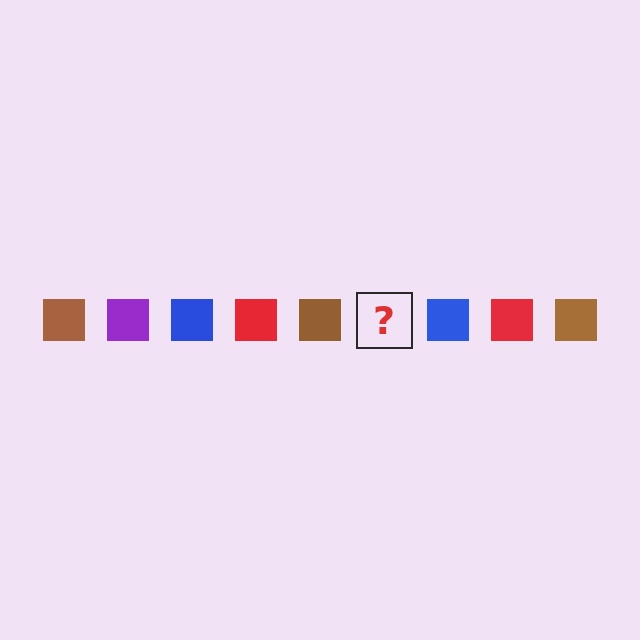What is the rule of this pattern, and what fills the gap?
The rule is that the pattern cycles through brown, purple, blue, red squares. The gap should be filled with a purple square.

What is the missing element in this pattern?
The missing element is a purple square.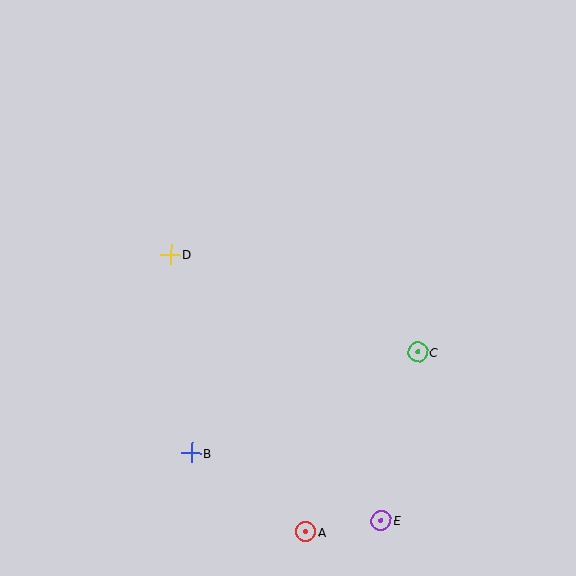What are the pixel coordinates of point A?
Point A is at (305, 532).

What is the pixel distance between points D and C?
The distance between D and C is 266 pixels.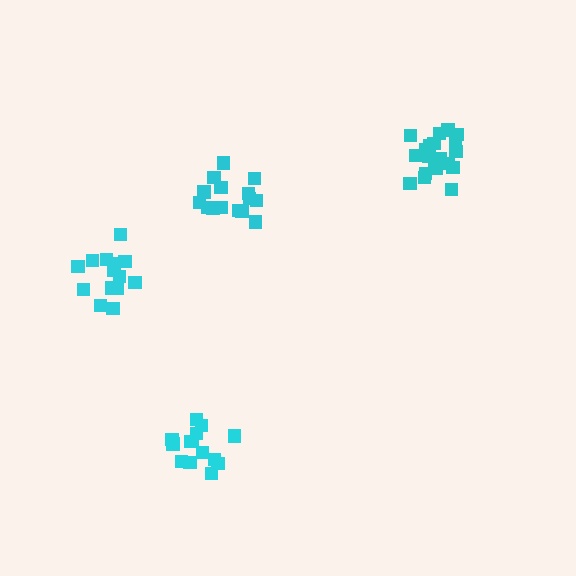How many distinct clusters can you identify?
There are 4 distinct clusters.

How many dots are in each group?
Group 1: 20 dots, Group 2: 15 dots, Group 3: 14 dots, Group 4: 14 dots (63 total).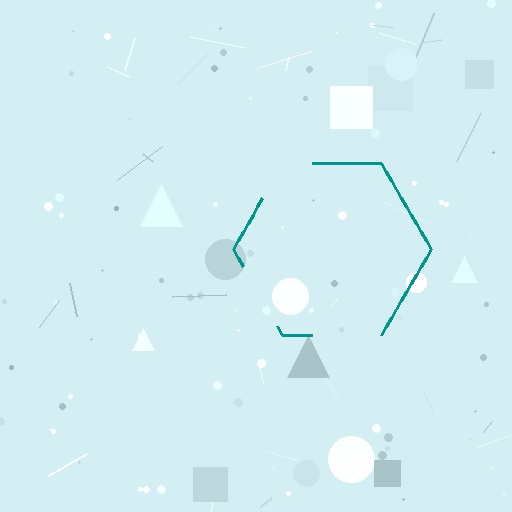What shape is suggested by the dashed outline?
The dashed outline suggests a hexagon.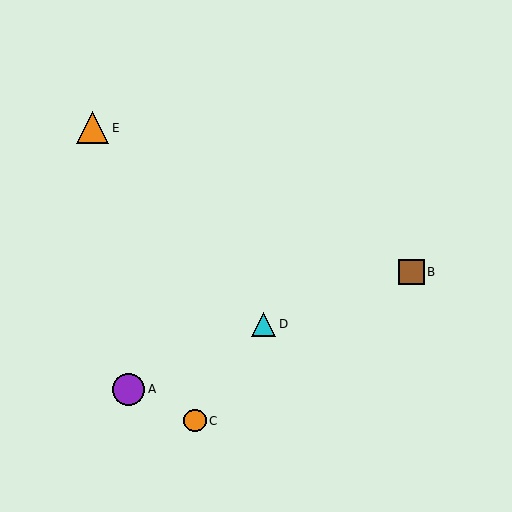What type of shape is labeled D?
Shape D is a cyan triangle.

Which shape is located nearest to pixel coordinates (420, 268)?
The brown square (labeled B) at (411, 272) is nearest to that location.